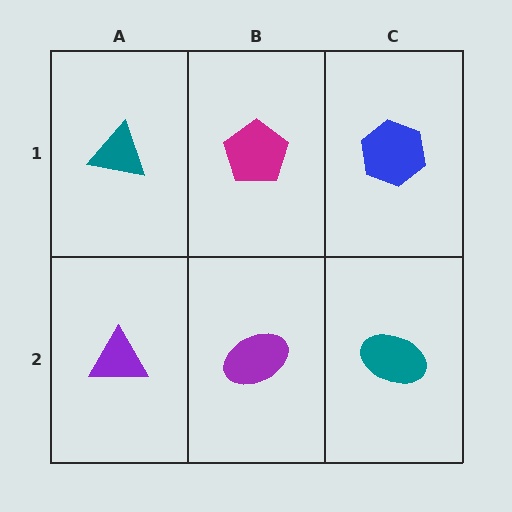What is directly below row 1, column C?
A teal ellipse.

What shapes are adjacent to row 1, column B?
A purple ellipse (row 2, column B), a teal triangle (row 1, column A), a blue hexagon (row 1, column C).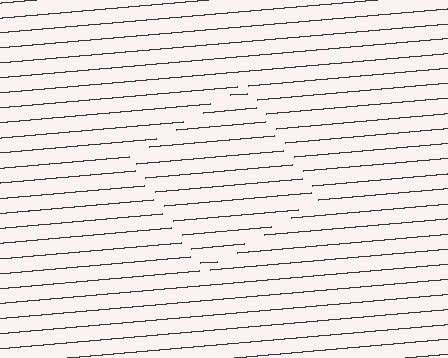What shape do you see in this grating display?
An illusory square. The interior of the shape contains the same grating, shifted by half a period — the contour is defined by the phase discontinuity where line-ends from the inner and outer gratings abut.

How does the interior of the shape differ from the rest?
The interior of the shape contains the same grating, shifted by half a period — the contour is defined by the phase discontinuity where line-ends from the inner and outer gratings abut.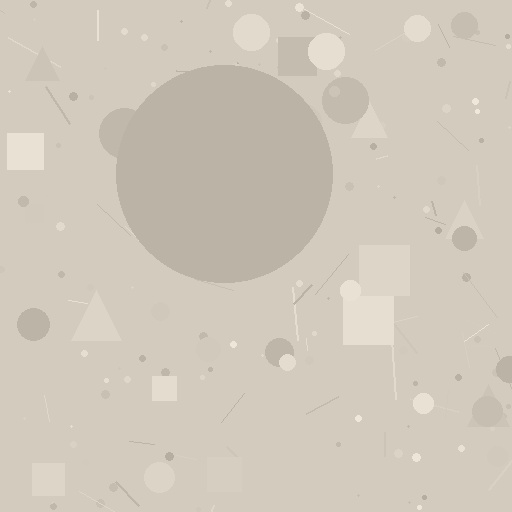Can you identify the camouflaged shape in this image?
The camouflaged shape is a circle.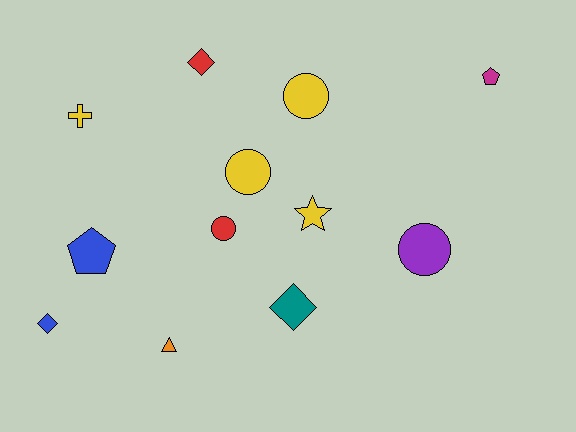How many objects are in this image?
There are 12 objects.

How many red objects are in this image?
There are 2 red objects.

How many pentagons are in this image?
There are 2 pentagons.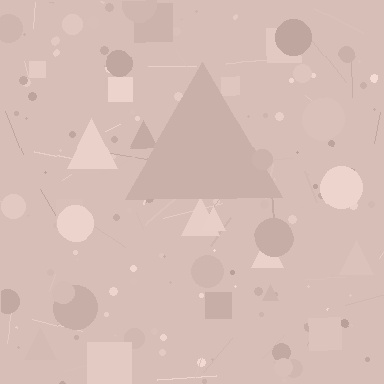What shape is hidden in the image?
A triangle is hidden in the image.